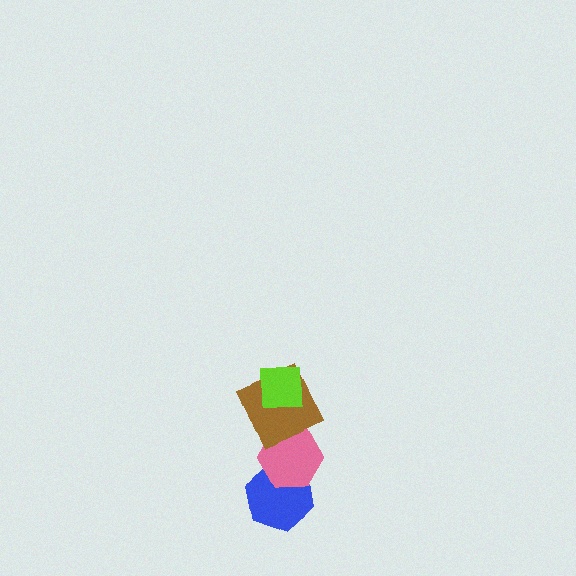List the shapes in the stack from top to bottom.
From top to bottom: the lime square, the brown square, the pink hexagon, the blue hexagon.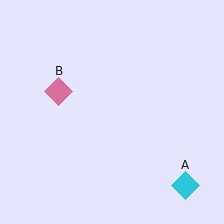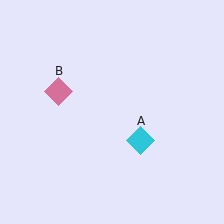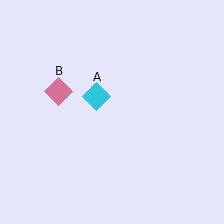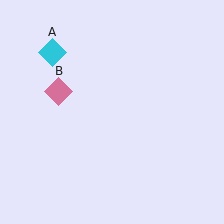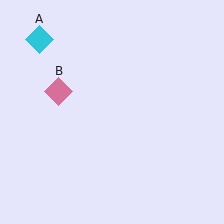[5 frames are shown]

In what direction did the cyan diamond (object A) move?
The cyan diamond (object A) moved up and to the left.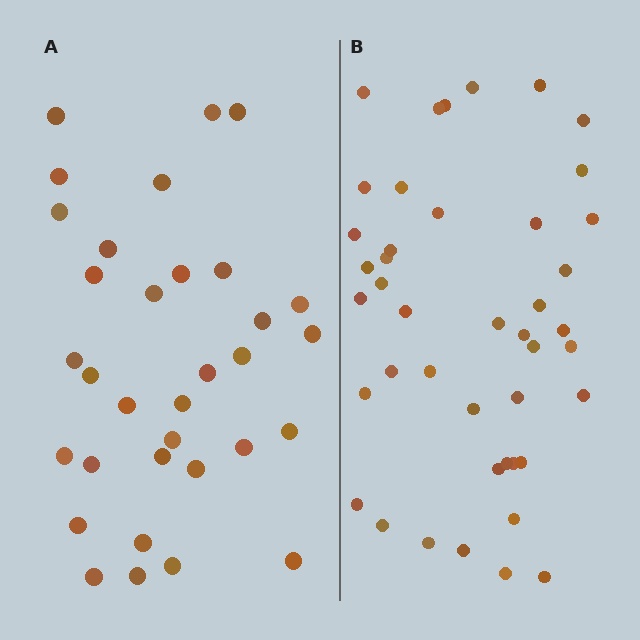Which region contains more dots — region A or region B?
Region B (the right region) has more dots.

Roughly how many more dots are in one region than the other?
Region B has roughly 10 or so more dots than region A.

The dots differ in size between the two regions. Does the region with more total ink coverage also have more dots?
No. Region A has more total ink coverage because its dots are larger, but region B actually contains more individual dots. Total area can be misleading — the number of items is what matters here.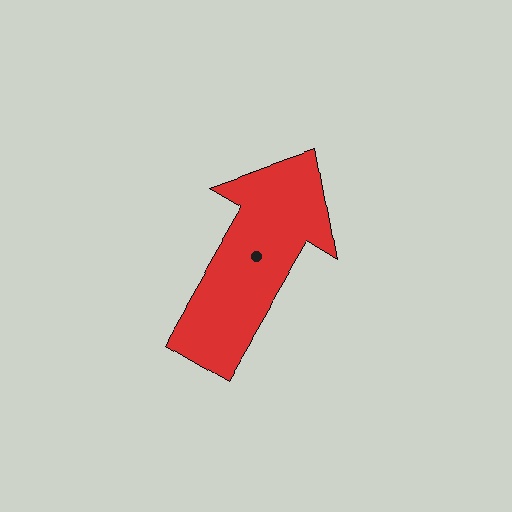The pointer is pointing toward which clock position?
Roughly 1 o'clock.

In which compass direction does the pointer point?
Northeast.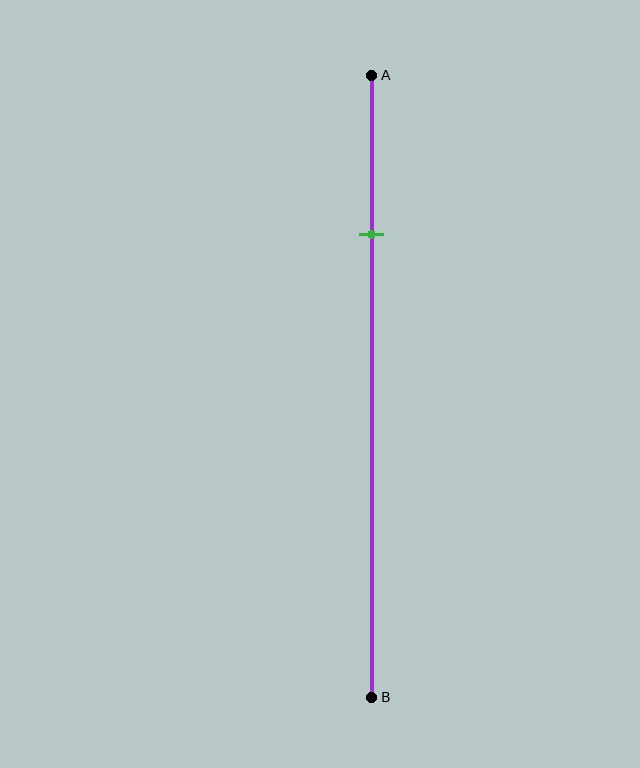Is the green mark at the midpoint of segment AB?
No, the mark is at about 25% from A, not at the 50% midpoint.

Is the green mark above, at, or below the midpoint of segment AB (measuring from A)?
The green mark is above the midpoint of segment AB.